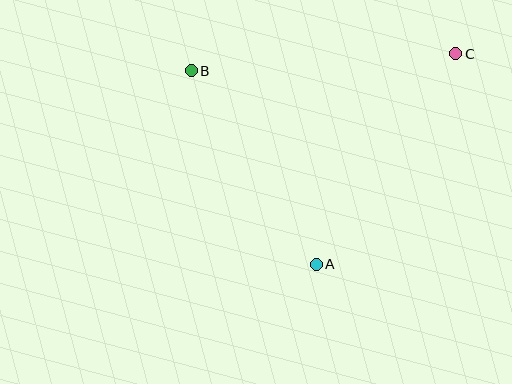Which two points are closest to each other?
Points A and B are closest to each other.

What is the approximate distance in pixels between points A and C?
The distance between A and C is approximately 253 pixels.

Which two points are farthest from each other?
Points B and C are farthest from each other.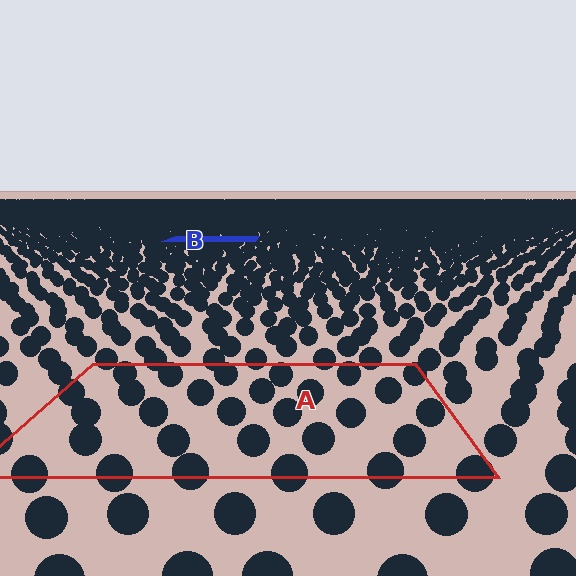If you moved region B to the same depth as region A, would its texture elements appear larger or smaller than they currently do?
They would appear larger. At a closer depth, the same texture elements are projected at a bigger on-screen size.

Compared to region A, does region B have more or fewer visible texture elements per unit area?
Region B has more texture elements per unit area — they are packed more densely because it is farther away.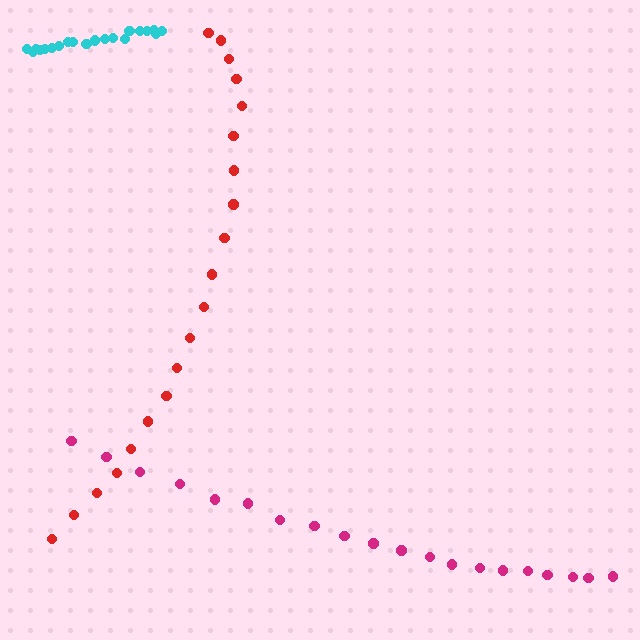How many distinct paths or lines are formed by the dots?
There are 3 distinct paths.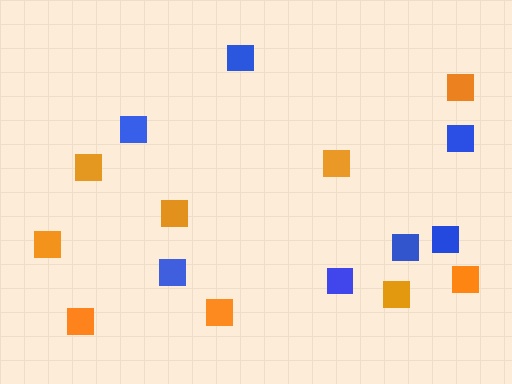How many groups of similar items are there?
There are 2 groups: one group of orange squares (9) and one group of blue squares (7).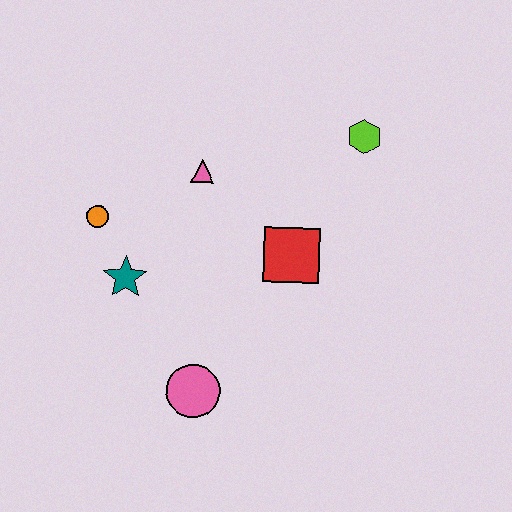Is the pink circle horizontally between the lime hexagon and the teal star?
Yes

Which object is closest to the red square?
The pink triangle is closest to the red square.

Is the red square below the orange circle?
Yes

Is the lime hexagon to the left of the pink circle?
No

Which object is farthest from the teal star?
The lime hexagon is farthest from the teal star.